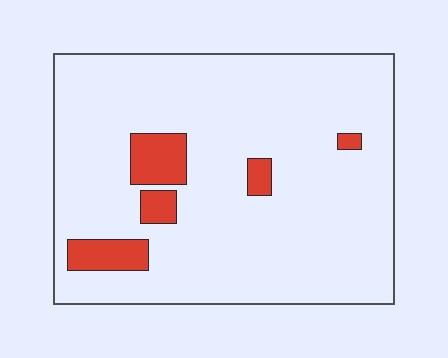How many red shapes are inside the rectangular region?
5.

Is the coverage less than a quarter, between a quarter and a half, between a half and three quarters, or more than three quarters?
Less than a quarter.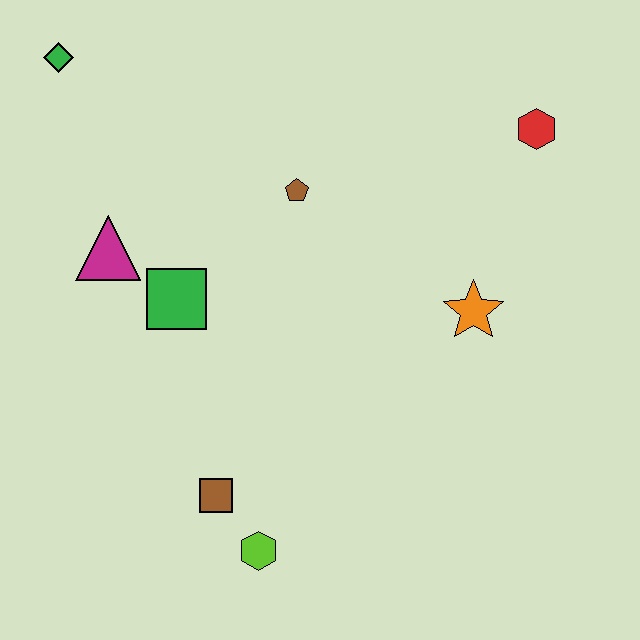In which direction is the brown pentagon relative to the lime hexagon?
The brown pentagon is above the lime hexagon.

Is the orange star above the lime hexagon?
Yes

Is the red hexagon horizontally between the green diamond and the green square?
No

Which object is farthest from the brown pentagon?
The lime hexagon is farthest from the brown pentagon.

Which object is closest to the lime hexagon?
The brown square is closest to the lime hexagon.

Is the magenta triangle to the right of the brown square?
No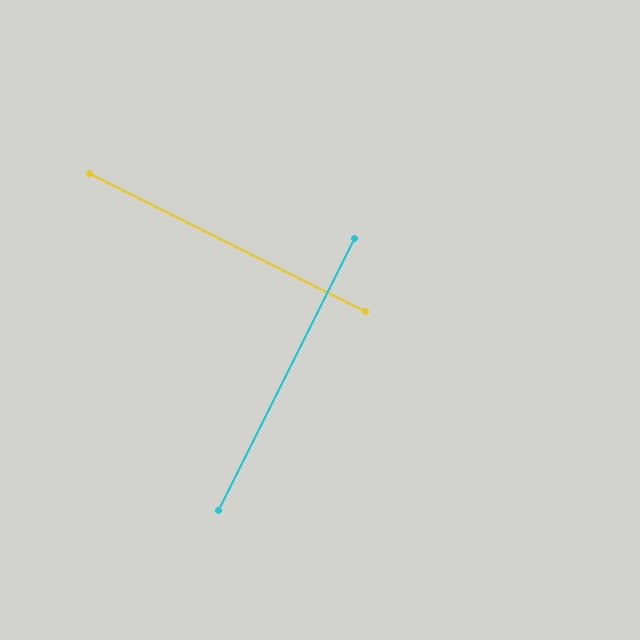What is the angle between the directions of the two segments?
Approximately 90 degrees.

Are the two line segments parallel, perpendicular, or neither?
Perpendicular — they meet at approximately 90°.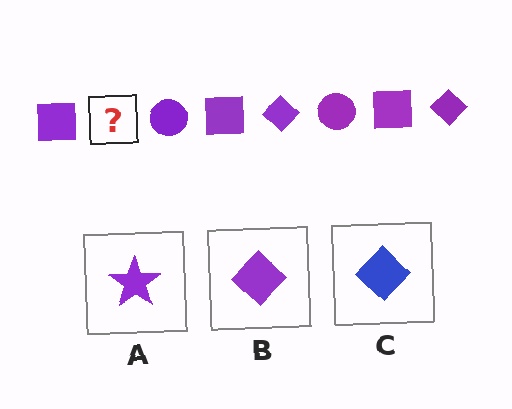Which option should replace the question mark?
Option B.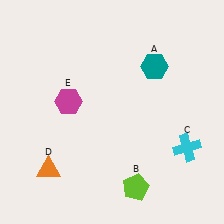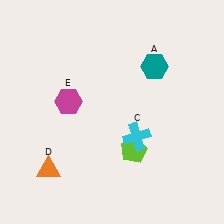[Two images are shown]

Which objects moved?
The objects that moved are: the lime pentagon (B), the cyan cross (C).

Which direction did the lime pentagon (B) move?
The lime pentagon (B) moved up.